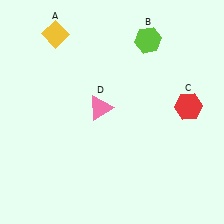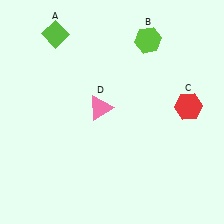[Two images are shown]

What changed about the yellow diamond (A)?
In Image 1, A is yellow. In Image 2, it changed to lime.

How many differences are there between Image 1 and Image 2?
There is 1 difference between the two images.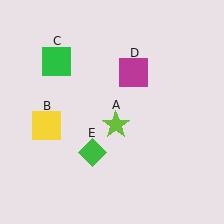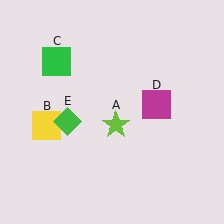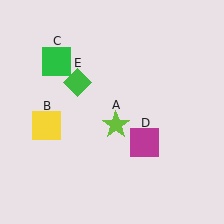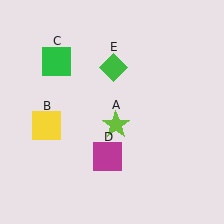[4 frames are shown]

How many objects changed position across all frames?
2 objects changed position: magenta square (object D), green diamond (object E).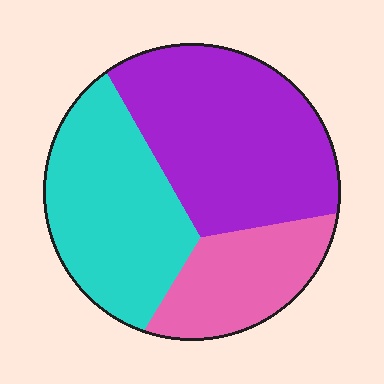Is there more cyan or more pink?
Cyan.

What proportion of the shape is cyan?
Cyan covers around 35% of the shape.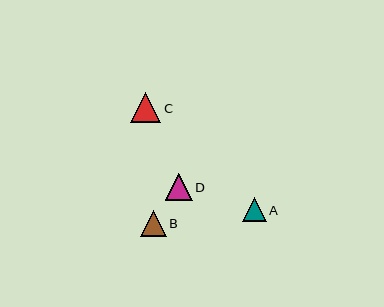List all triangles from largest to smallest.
From largest to smallest: C, D, B, A.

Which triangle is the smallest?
Triangle A is the smallest with a size of approximately 24 pixels.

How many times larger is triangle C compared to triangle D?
Triangle C is approximately 1.1 times the size of triangle D.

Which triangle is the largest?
Triangle C is the largest with a size of approximately 30 pixels.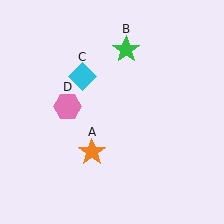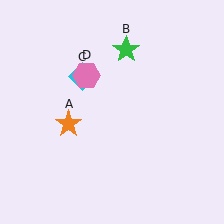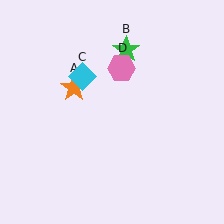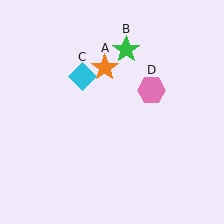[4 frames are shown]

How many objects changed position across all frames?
2 objects changed position: orange star (object A), pink hexagon (object D).